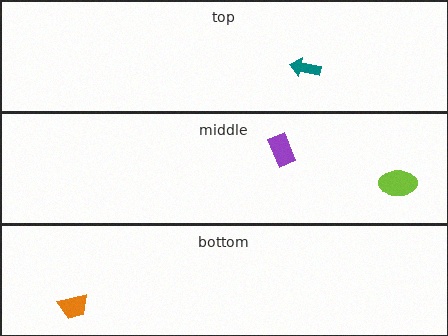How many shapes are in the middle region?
2.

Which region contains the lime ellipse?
The middle region.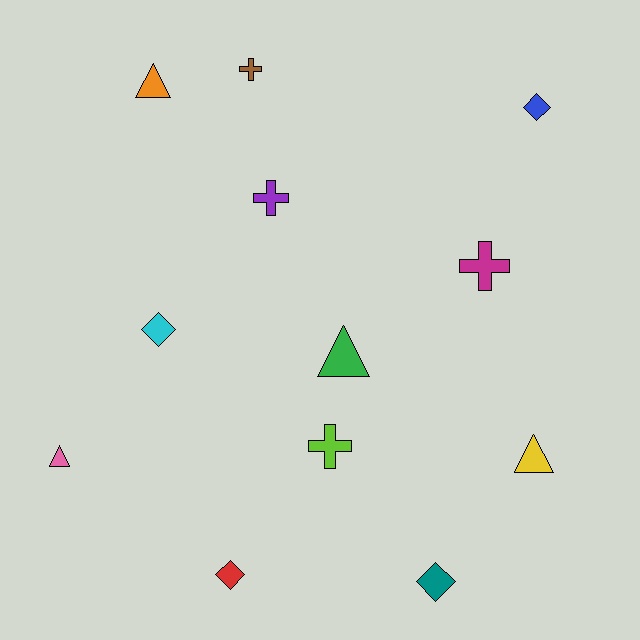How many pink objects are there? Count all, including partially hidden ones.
There is 1 pink object.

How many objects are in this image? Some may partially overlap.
There are 12 objects.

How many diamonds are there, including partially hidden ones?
There are 4 diamonds.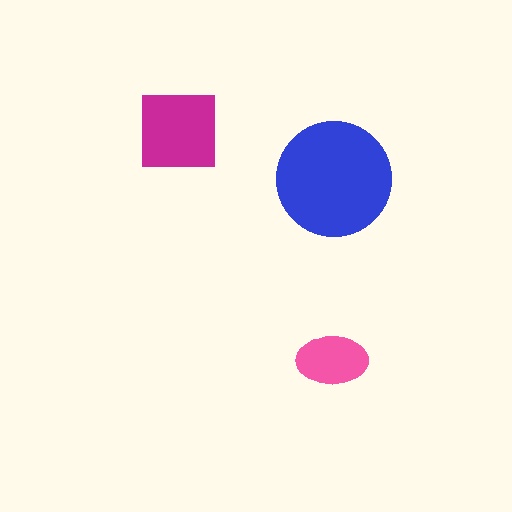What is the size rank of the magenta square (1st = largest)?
2nd.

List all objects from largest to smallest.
The blue circle, the magenta square, the pink ellipse.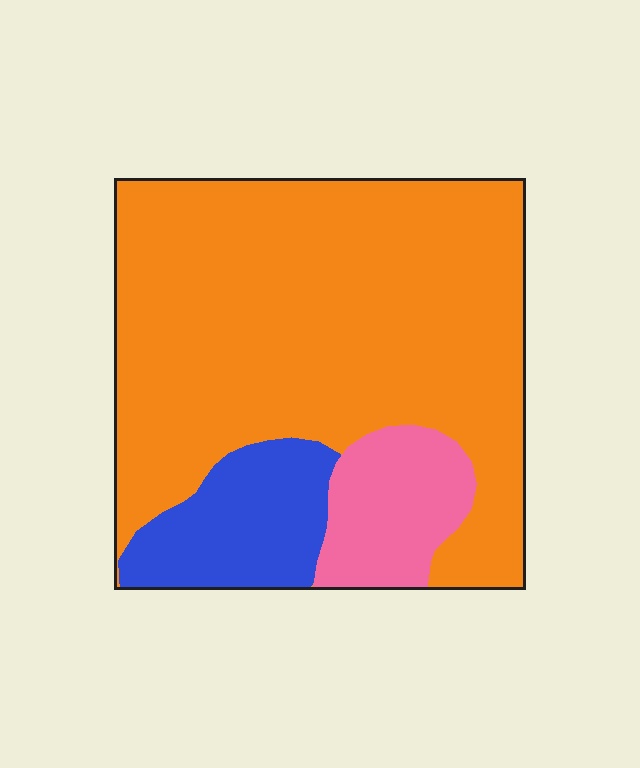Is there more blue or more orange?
Orange.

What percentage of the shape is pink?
Pink takes up less than a sixth of the shape.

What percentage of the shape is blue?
Blue covers 14% of the shape.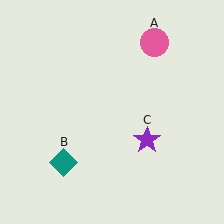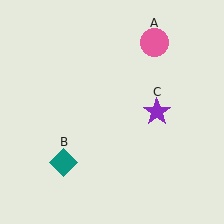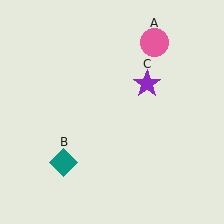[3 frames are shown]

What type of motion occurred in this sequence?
The purple star (object C) rotated counterclockwise around the center of the scene.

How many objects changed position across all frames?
1 object changed position: purple star (object C).